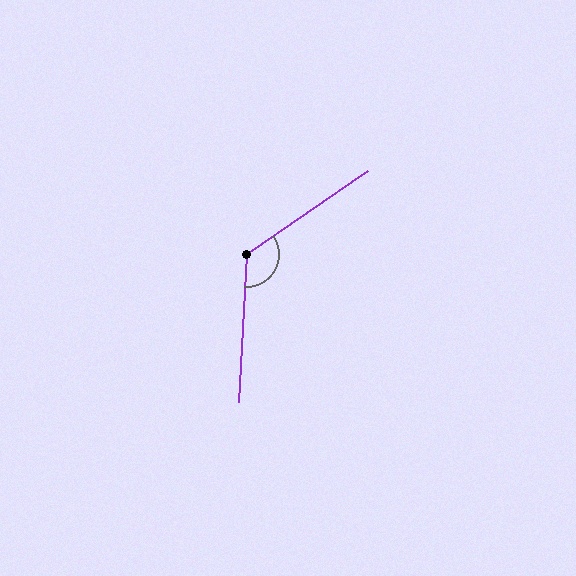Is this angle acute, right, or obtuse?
It is obtuse.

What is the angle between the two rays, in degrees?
Approximately 128 degrees.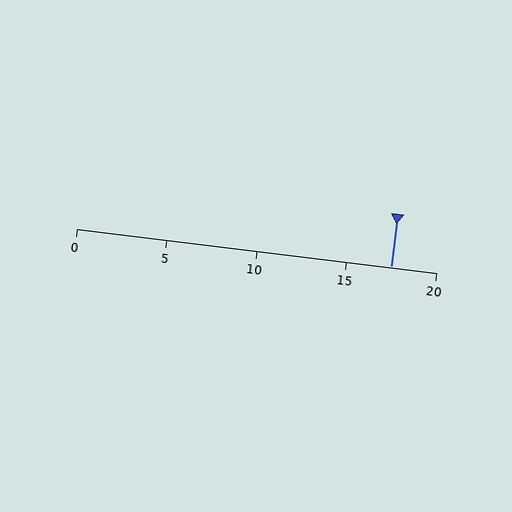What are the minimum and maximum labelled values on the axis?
The axis runs from 0 to 20.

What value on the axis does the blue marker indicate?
The marker indicates approximately 17.5.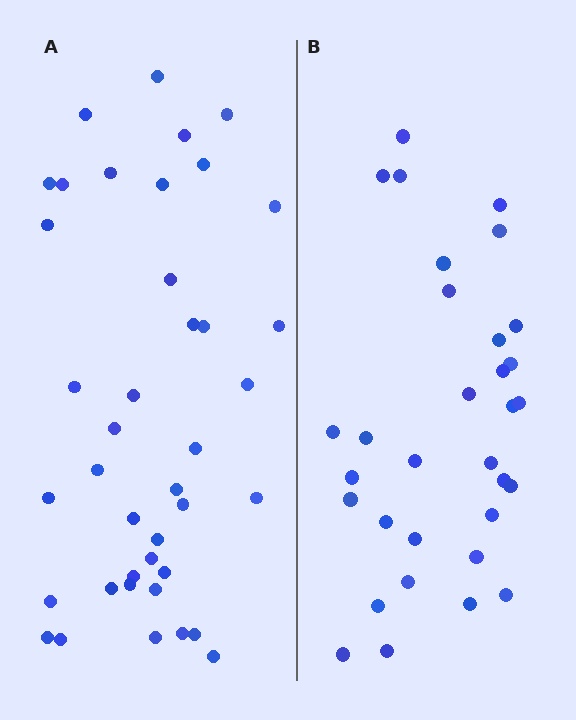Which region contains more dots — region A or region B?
Region A (the left region) has more dots.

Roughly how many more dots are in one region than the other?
Region A has roughly 8 or so more dots than region B.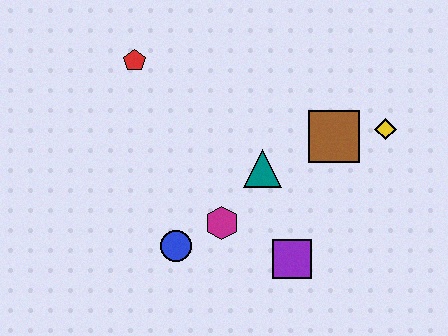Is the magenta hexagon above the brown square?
No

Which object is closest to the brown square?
The yellow diamond is closest to the brown square.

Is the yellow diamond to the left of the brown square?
No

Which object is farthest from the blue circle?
The yellow diamond is farthest from the blue circle.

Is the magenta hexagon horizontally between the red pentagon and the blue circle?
No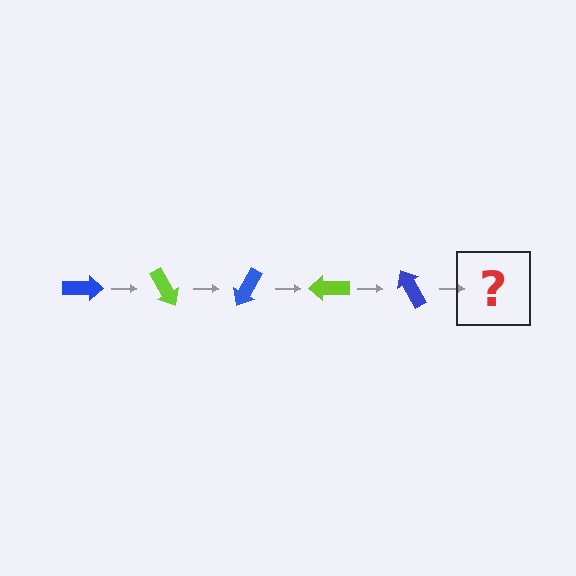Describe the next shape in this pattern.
It should be a lime arrow, rotated 300 degrees from the start.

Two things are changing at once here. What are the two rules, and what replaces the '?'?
The two rules are that it rotates 60 degrees each step and the color cycles through blue and lime. The '?' should be a lime arrow, rotated 300 degrees from the start.